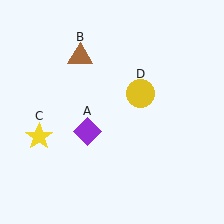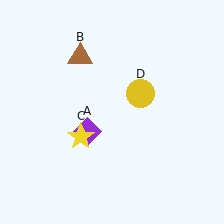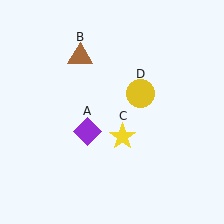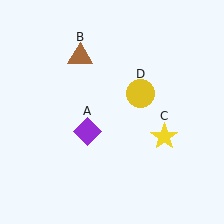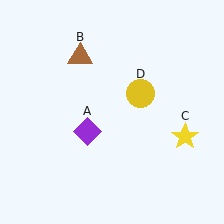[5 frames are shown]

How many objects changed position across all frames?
1 object changed position: yellow star (object C).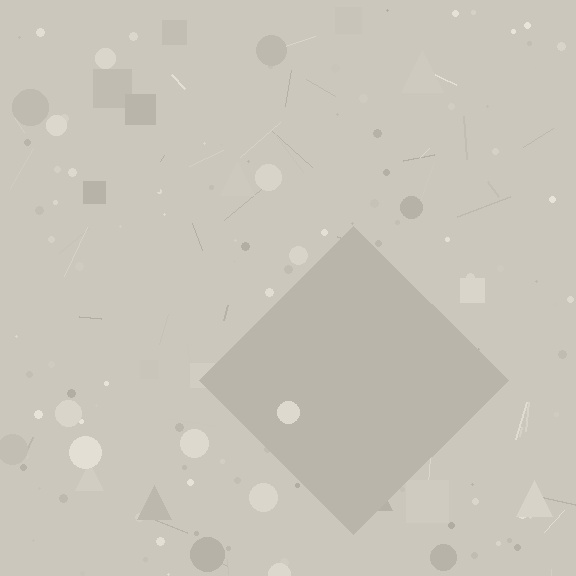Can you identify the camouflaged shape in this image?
The camouflaged shape is a diamond.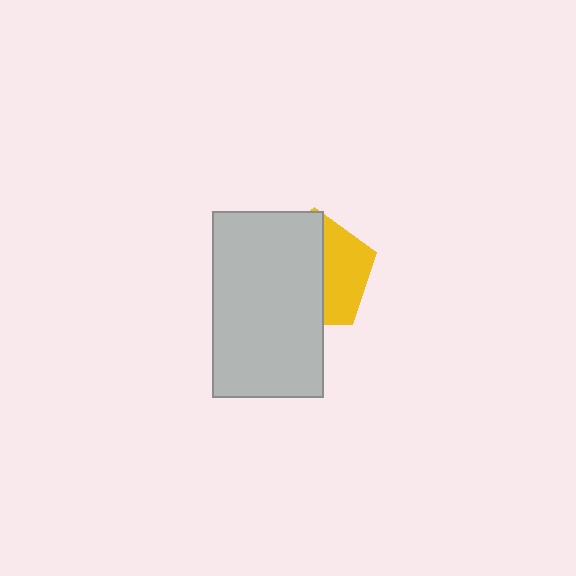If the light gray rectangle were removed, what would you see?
You would see the complete yellow pentagon.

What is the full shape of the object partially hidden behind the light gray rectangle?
The partially hidden object is a yellow pentagon.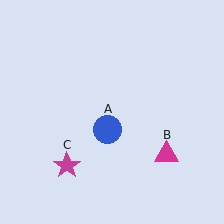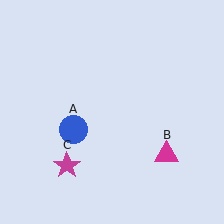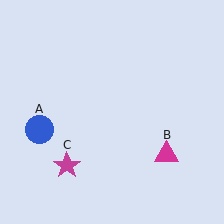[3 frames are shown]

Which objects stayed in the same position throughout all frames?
Magenta triangle (object B) and magenta star (object C) remained stationary.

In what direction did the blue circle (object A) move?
The blue circle (object A) moved left.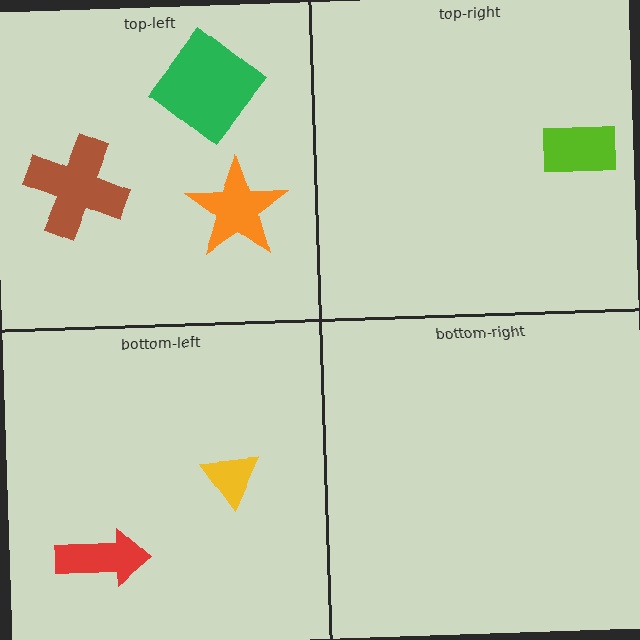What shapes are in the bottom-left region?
The red arrow, the yellow triangle.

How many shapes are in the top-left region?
3.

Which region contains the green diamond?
The top-left region.